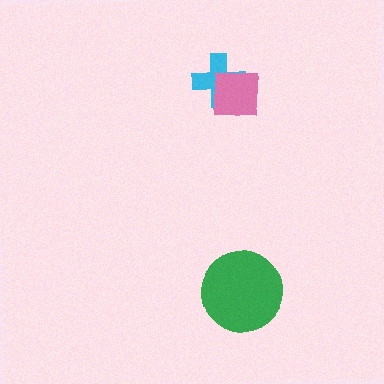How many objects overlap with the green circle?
0 objects overlap with the green circle.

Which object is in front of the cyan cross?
The pink square is in front of the cyan cross.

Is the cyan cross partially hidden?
Yes, it is partially covered by another shape.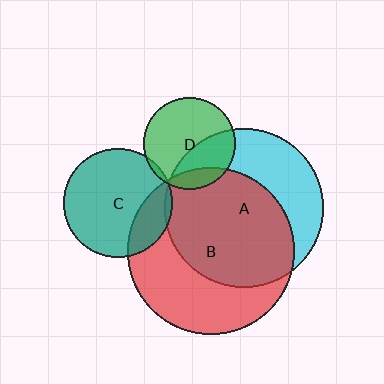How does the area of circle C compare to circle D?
Approximately 1.4 times.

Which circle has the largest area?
Circle B (red).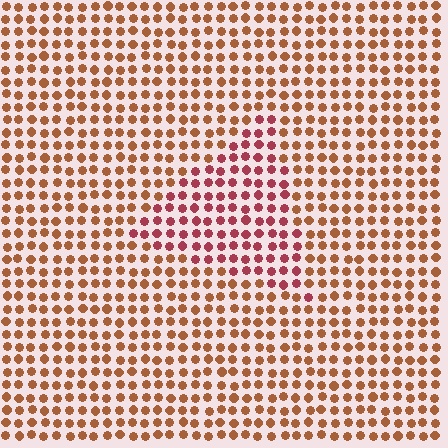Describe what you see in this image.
The image is filled with small brown elements in a uniform arrangement. A triangle-shaped region is visible where the elements are tinted to a slightly different hue, forming a subtle color boundary.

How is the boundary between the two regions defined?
The boundary is defined purely by a slight shift in hue (about 34 degrees). Spacing, size, and orientation are identical on both sides.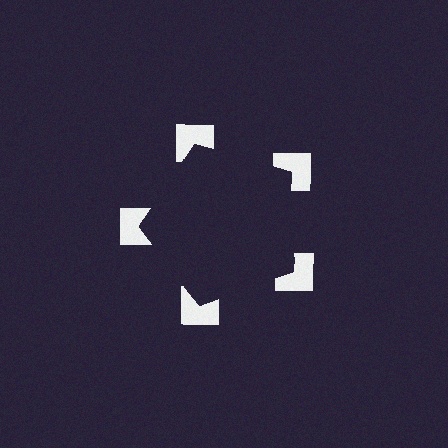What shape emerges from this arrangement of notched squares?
An illusory pentagon — its edges are inferred from the aligned wedge cuts in the notched squares, not physically drawn.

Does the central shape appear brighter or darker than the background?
It typically appears slightly darker than the background, even though no actual brightness change is drawn.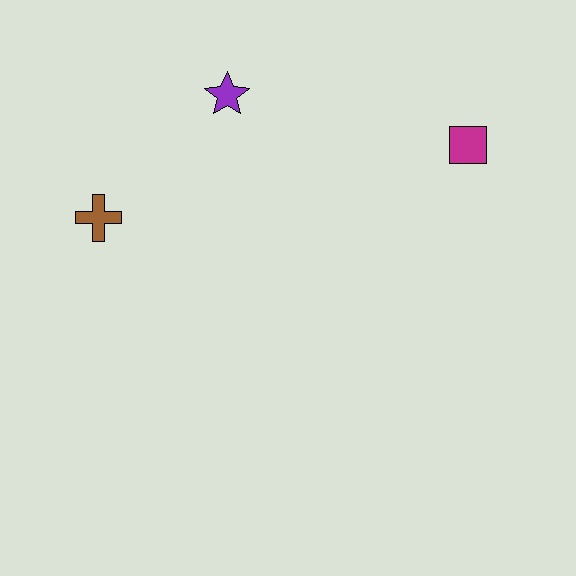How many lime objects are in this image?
There are no lime objects.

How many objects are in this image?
There are 3 objects.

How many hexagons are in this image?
There are no hexagons.